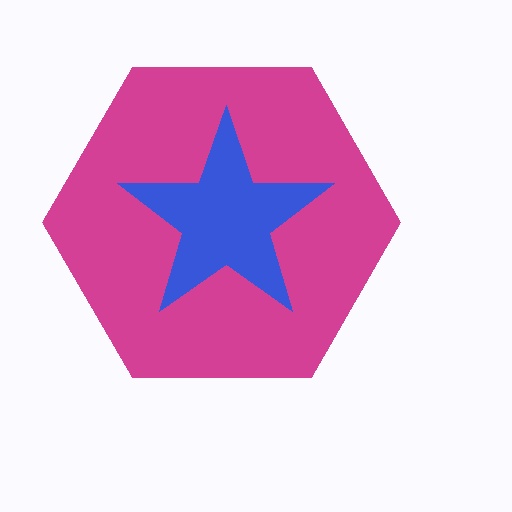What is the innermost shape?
The blue star.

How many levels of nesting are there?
2.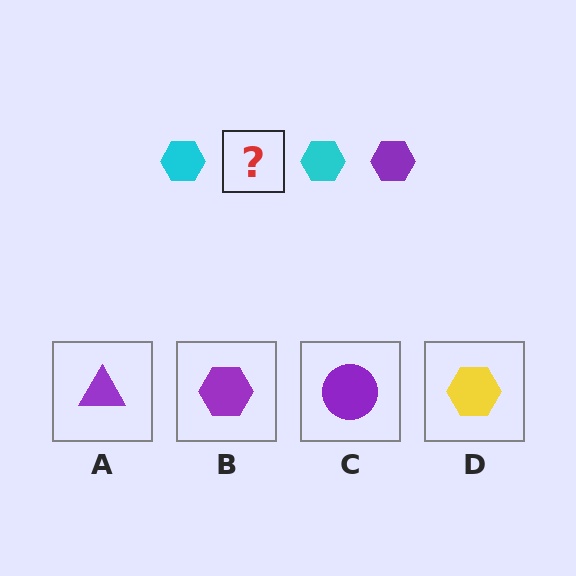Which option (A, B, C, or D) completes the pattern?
B.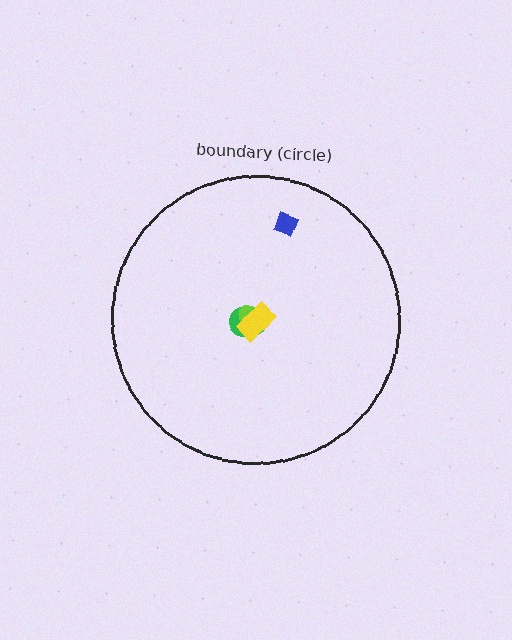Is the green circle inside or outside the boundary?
Inside.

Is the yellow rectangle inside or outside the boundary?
Inside.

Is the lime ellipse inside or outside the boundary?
Inside.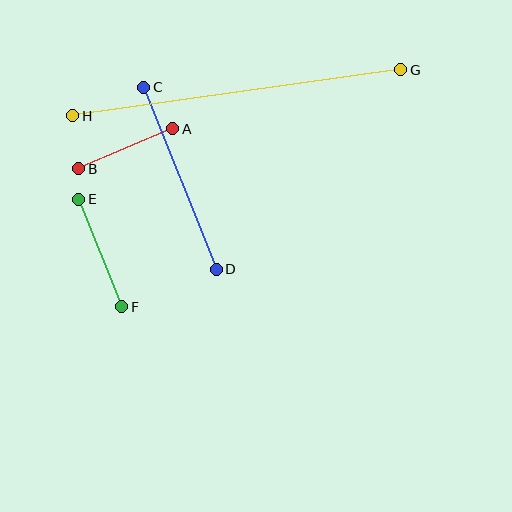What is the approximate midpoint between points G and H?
The midpoint is at approximately (237, 93) pixels.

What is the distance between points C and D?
The distance is approximately 196 pixels.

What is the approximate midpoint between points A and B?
The midpoint is at approximately (126, 149) pixels.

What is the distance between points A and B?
The distance is approximately 102 pixels.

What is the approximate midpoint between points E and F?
The midpoint is at approximately (100, 253) pixels.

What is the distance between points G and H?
The distance is approximately 332 pixels.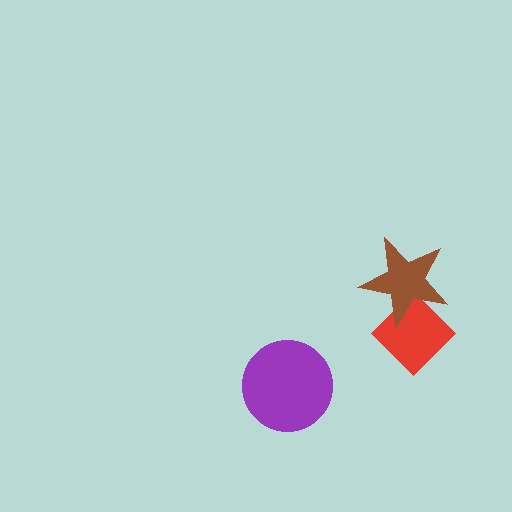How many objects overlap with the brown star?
1 object overlaps with the brown star.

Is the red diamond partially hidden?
Yes, it is partially covered by another shape.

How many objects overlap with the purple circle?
0 objects overlap with the purple circle.